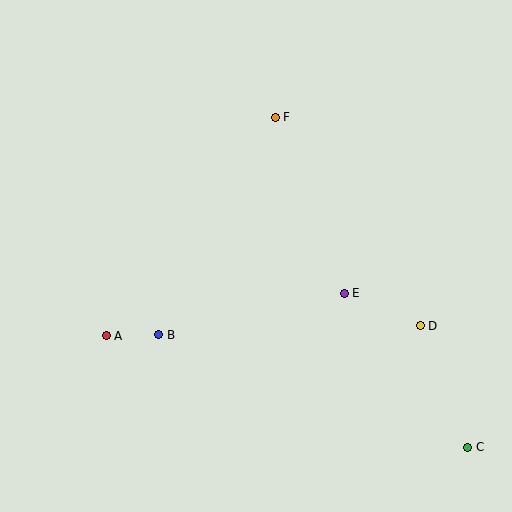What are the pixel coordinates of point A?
Point A is at (106, 336).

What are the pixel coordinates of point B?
Point B is at (159, 335).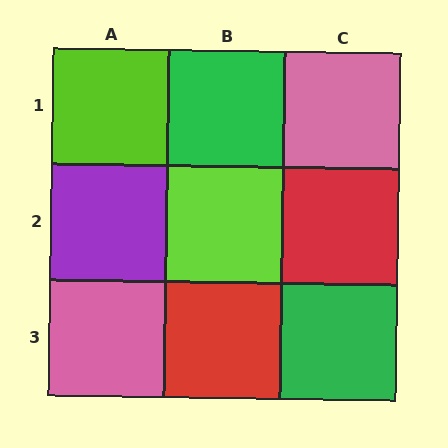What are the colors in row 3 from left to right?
Pink, red, green.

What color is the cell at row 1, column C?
Pink.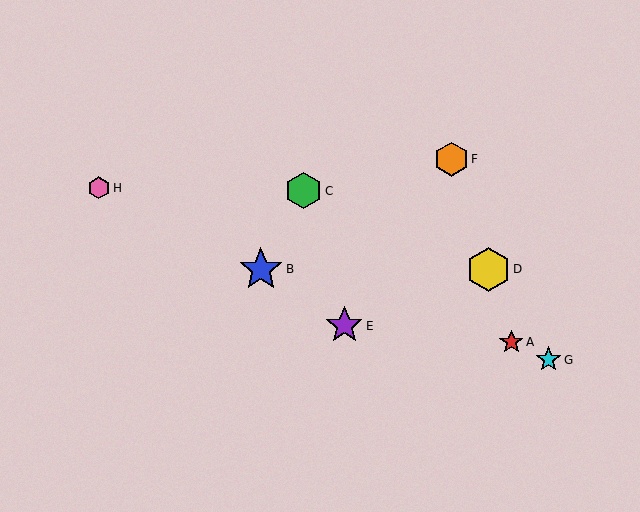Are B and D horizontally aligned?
Yes, both are at y≈269.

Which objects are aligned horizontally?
Objects B, D are aligned horizontally.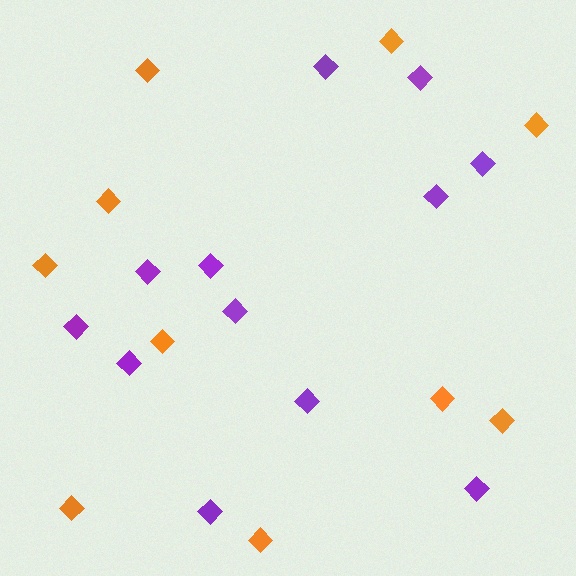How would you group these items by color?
There are 2 groups: one group of purple diamonds (12) and one group of orange diamonds (10).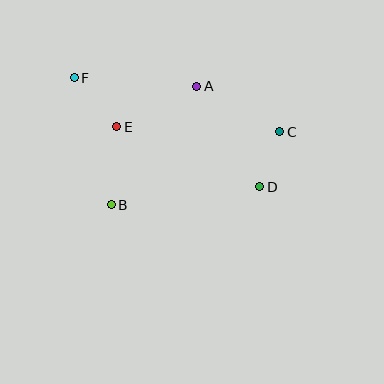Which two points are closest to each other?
Points C and D are closest to each other.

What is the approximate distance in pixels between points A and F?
The distance between A and F is approximately 123 pixels.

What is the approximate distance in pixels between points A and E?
The distance between A and E is approximately 90 pixels.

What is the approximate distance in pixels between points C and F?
The distance between C and F is approximately 212 pixels.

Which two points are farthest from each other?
Points D and F are farthest from each other.